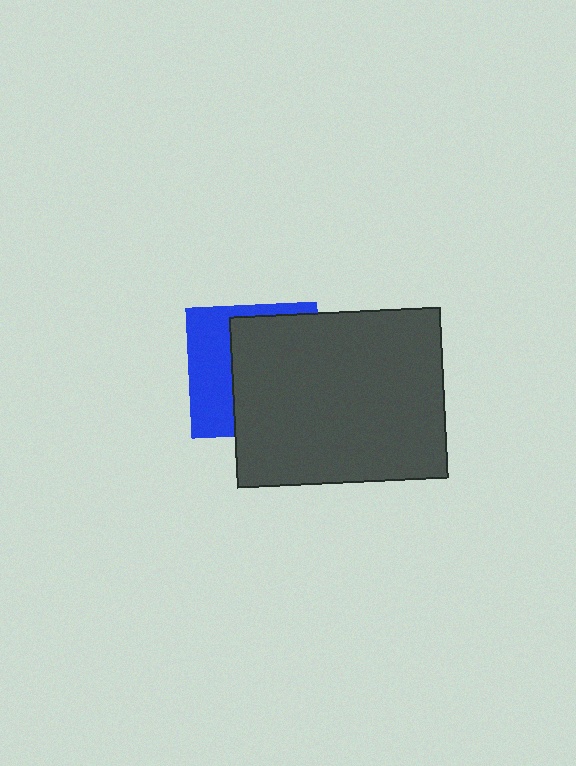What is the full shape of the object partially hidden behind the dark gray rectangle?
The partially hidden object is a blue square.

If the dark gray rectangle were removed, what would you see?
You would see the complete blue square.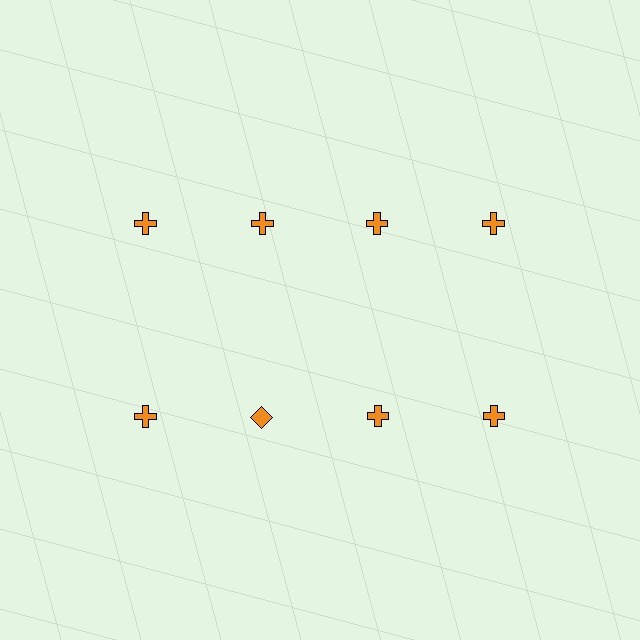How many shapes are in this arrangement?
There are 8 shapes arranged in a grid pattern.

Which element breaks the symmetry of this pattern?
The orange diamond in the second row, second from left column breaks the symmetry. All other shapes are orange crosses.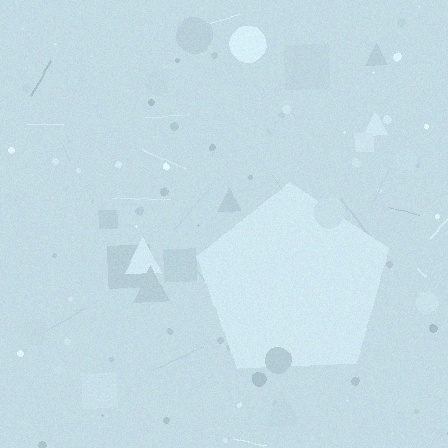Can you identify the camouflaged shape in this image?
The camouflaged shape is a pentagon.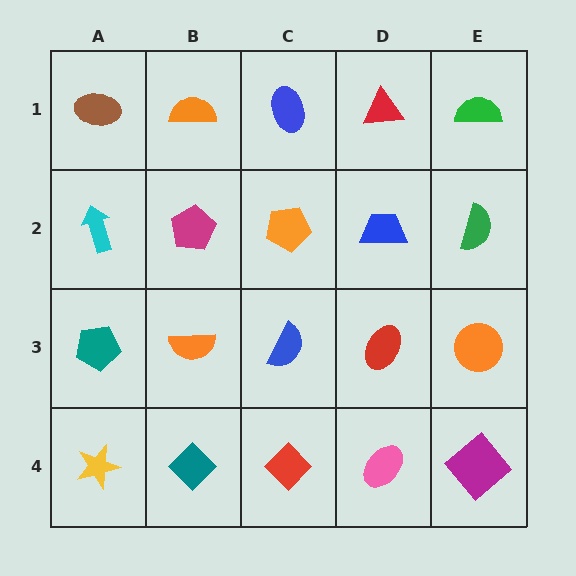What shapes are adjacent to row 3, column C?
An orange pentagon (row 2, column C), a red diamond (row 4, column C), an orange semicircle (row 3, column B), a red ellipse (row 3, column D).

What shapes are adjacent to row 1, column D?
A blue trapezoid (row 2, column D), a blue ellipse (row 1, column C), a green semicircle (row 1, column E).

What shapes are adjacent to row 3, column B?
A magenta pentagon (row 2, column B), a teal diamond (row 4, column B), a teal pentagon (row 3, column A), a blue semicircle (row 3, column C).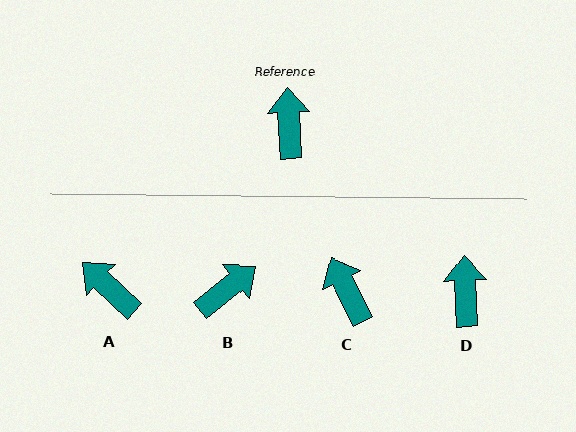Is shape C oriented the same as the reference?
No, it is off by about 25 degrees.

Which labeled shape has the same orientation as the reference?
D.